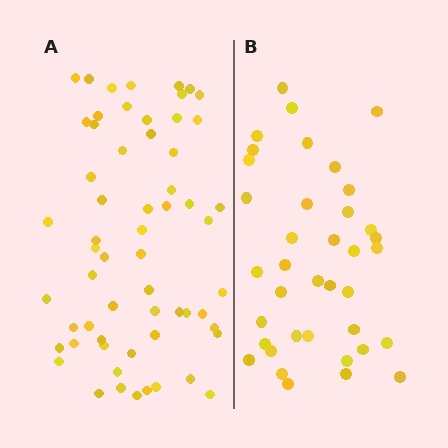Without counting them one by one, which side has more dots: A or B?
Region A (the left region) has more dots.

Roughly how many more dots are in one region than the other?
Region A has approximately 20 more dots than region B.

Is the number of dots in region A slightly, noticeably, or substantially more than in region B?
Region A has substantially more. The ratio is roughly 1.6 to 1.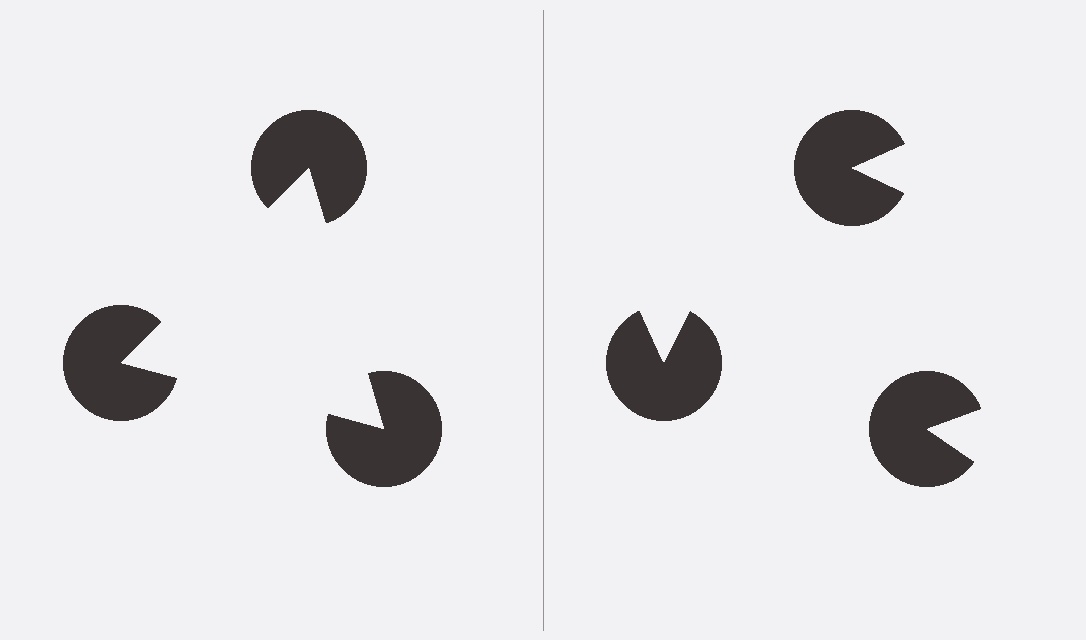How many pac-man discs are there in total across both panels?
6 — 3 on each side.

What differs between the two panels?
The pac-man discs are positioned identically on both sides; only the wedge orientations differ. On the left they align to a triangle; on the right they are misaligned.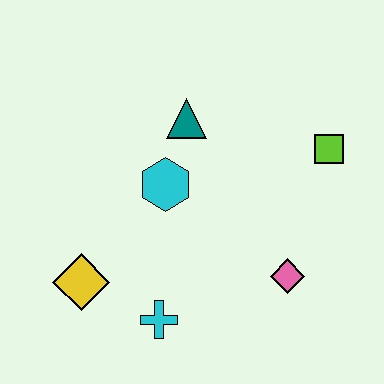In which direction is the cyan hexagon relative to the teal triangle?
The cyan hexagon is below the teal triangle.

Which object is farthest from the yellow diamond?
The lime square is farthest from the yellow diamond.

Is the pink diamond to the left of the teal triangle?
No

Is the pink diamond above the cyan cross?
Yes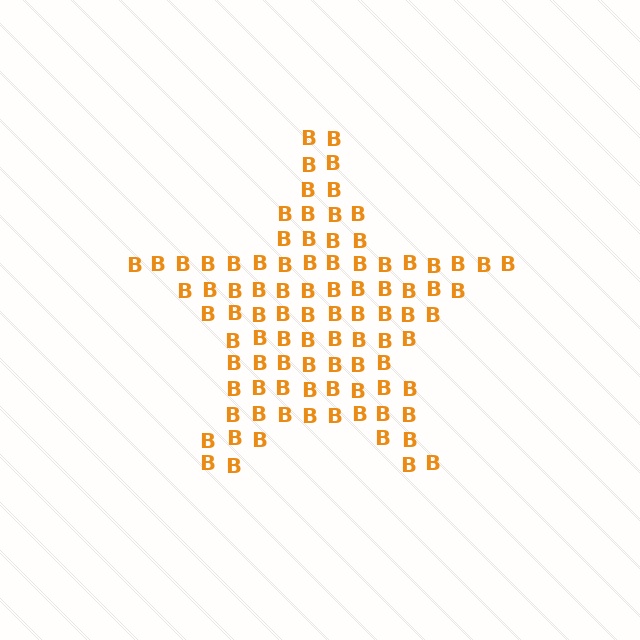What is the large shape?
The large shape is a star.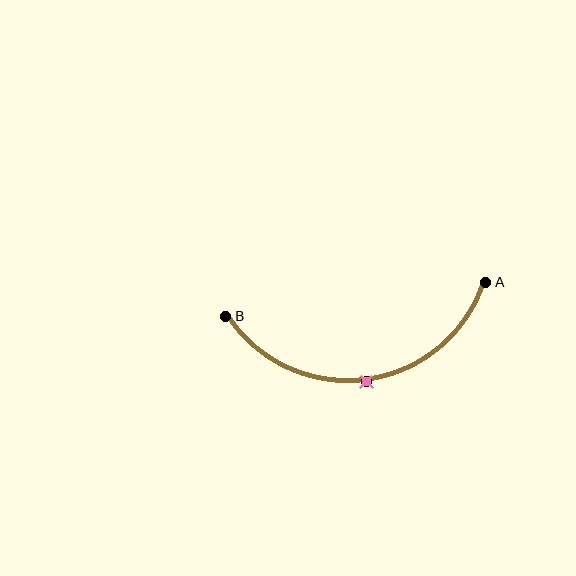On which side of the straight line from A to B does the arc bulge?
The arc bulges below the straight line connecting A and B.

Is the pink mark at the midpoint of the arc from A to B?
Yes. The pink mark lies on the arc at equal arc-length from both A and B — it is the arc midpoint.